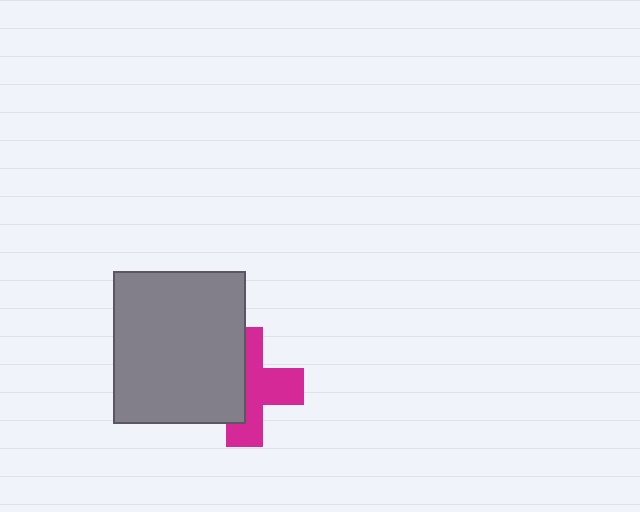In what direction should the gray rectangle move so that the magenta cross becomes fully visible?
The gray rectangle should move left. That is the shortest direction to clear the overlap and leave the magenta cross fully visible.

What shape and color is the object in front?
The object in front is a gray rectangle.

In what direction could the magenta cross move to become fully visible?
The magenta cross could move right. That would shift it out from behind the gray rectangle entirely.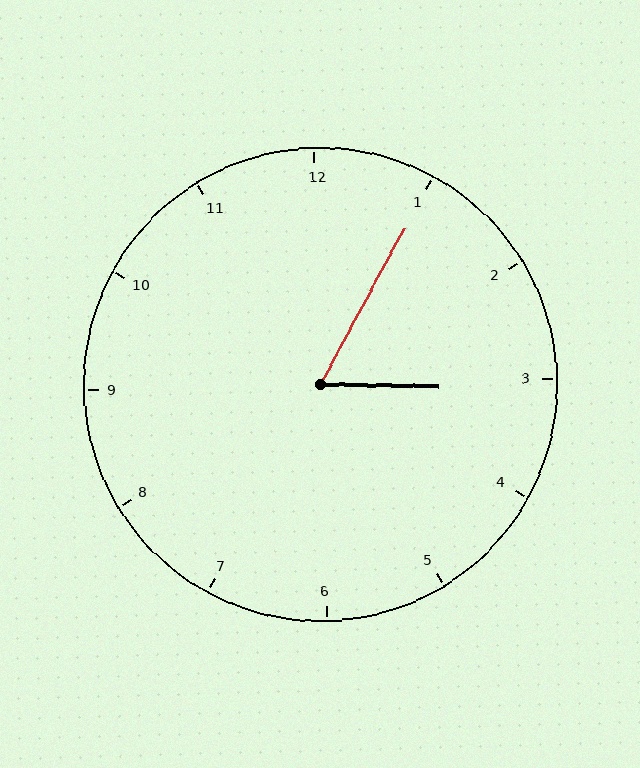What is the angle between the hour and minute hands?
Approximately 62 degrees.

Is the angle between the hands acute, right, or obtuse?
It is acute.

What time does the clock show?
3:05.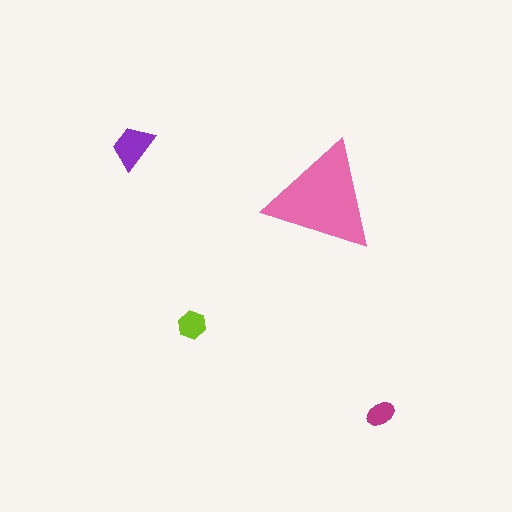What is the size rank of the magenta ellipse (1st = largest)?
4th.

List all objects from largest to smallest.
The pink triangle, the purple trapezoid, the lime hexagon, the magenta ellipse.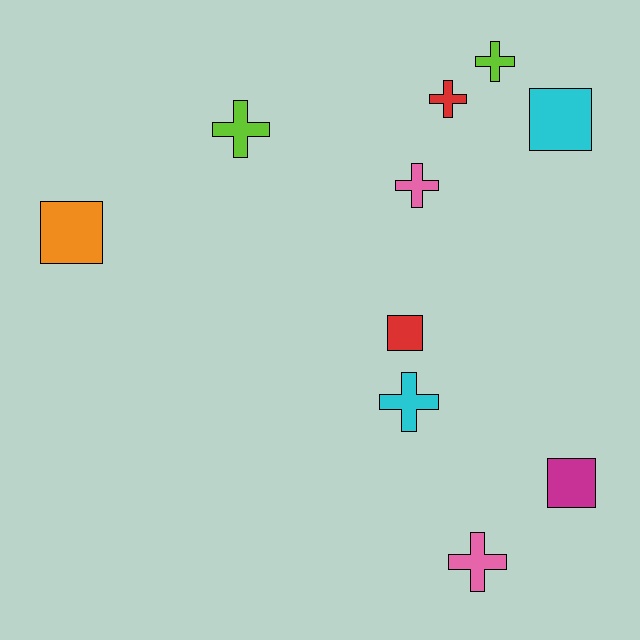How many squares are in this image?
There are 4 squares.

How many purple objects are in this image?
There are no purple objects.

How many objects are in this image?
There are 10 objects.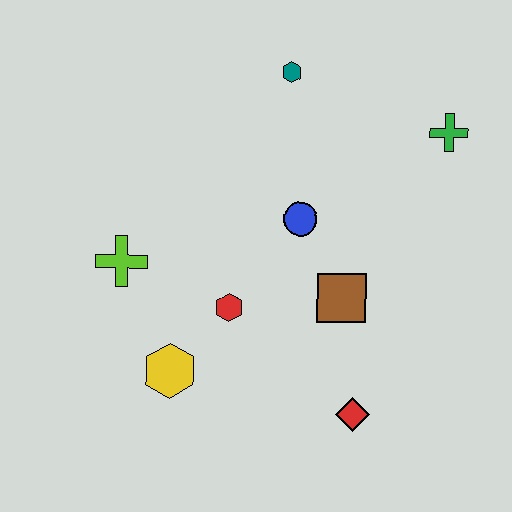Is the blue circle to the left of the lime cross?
No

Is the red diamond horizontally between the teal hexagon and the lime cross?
No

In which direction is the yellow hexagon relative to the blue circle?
The yellow hexagon is below the blue circle.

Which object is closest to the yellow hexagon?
The red hexagon is closest to the yellow hexagon.